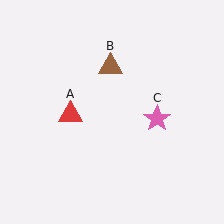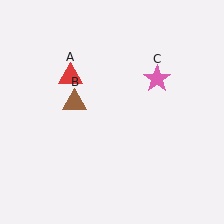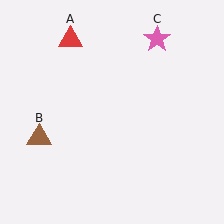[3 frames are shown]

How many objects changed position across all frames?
3 objects changed position: red triangle (object A), brown triangle (object B), pink star (object C).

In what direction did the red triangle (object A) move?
The red triangle (object A) moved up.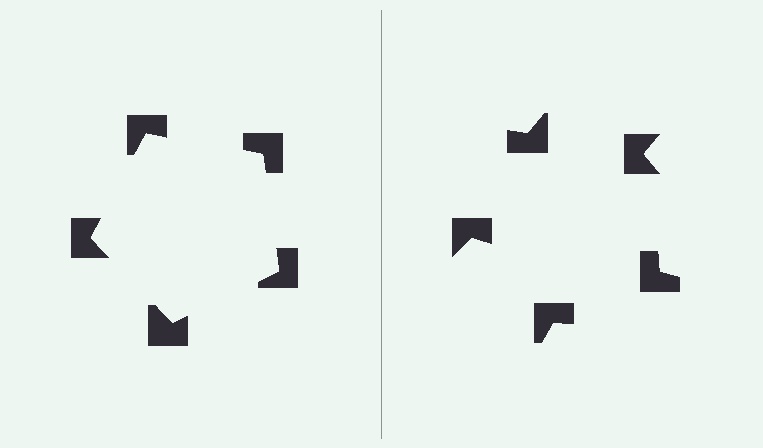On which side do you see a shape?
An illusory pentagon appears on the left side. On the right side the wedge cuts are rotated, so no coherent shape forms.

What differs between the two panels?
The notched squares are positioned identically on both sides; only the wedge orientations differ. On the left they align to a pentagon; on the right they are misaligned.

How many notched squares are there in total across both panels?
10 — 5 on each side.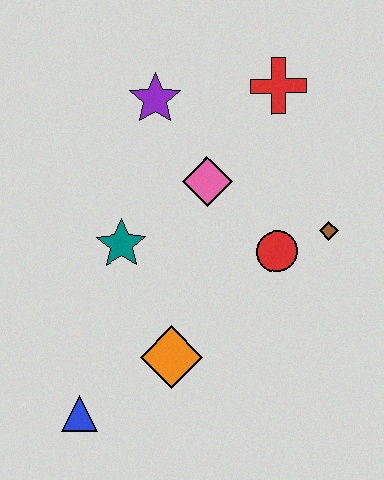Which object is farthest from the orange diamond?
The red cross is farthest from the orange diamond.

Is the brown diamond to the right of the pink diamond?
Yes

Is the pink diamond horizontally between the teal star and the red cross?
Yes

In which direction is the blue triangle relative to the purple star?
The blue triangle is below the purple star.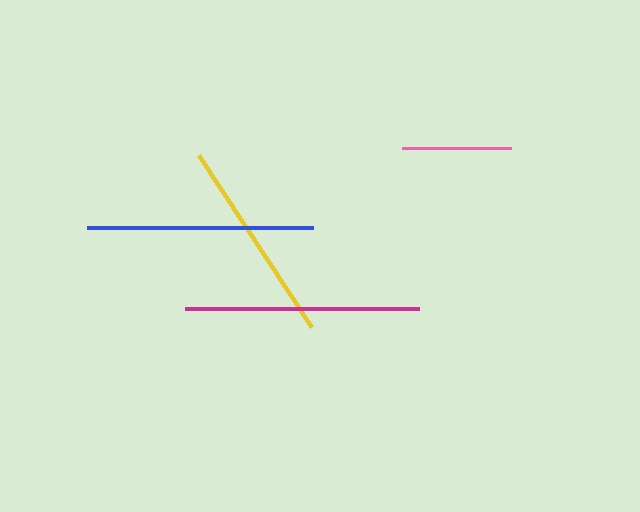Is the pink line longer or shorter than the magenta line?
The magenta line is longer than the pink line.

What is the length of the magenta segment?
The magenta segment is approximately 234 pixels long.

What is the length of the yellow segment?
The yellow segment is approximately 206 pixels long.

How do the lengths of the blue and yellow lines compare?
The blue and yellow lines are approximately the same length.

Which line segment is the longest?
The magenta line is the longest at approximately 234 pixels.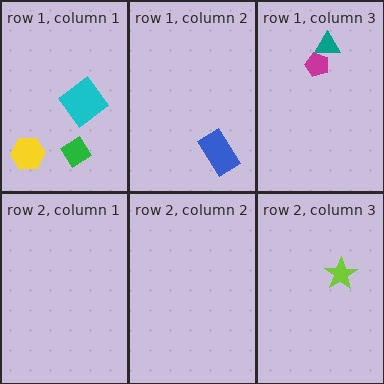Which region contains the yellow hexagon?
The row 1, column 1 region.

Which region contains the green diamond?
The row 1, column 1 region.